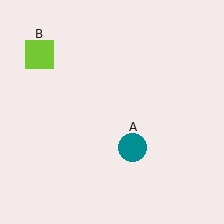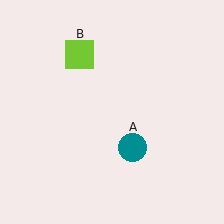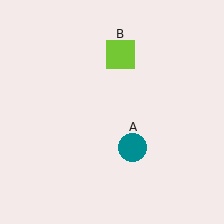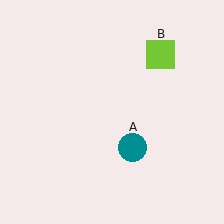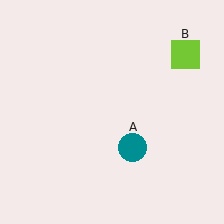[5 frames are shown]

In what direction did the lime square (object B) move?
The lime square (object B) moved right.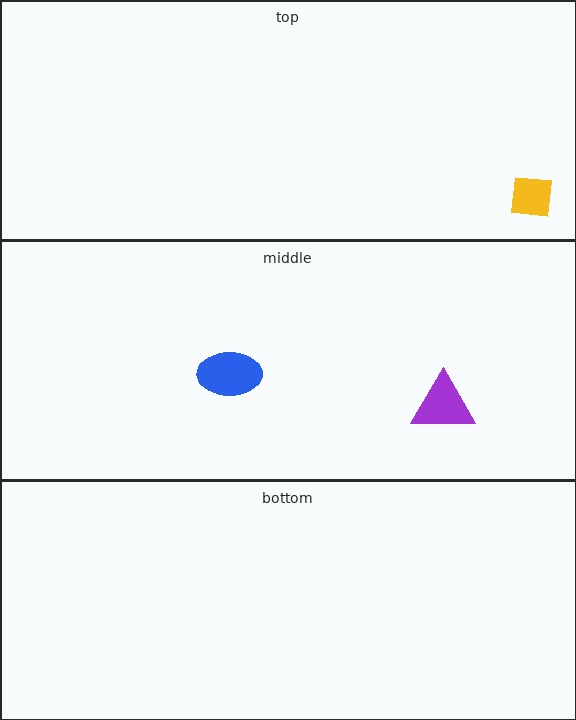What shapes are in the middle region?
The purple triangle, the blue ellipse.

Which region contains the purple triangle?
The middle region.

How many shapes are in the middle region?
2.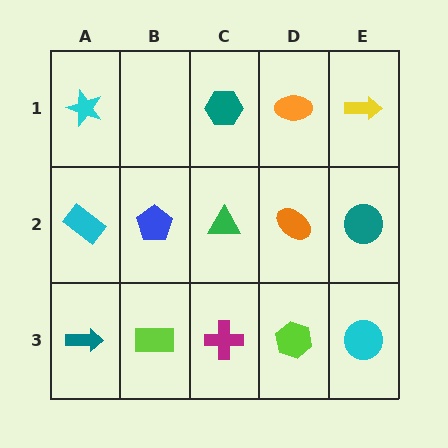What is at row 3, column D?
A lime hexagon.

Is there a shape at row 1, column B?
No, that cell is empty.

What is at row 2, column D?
An orange ellipse.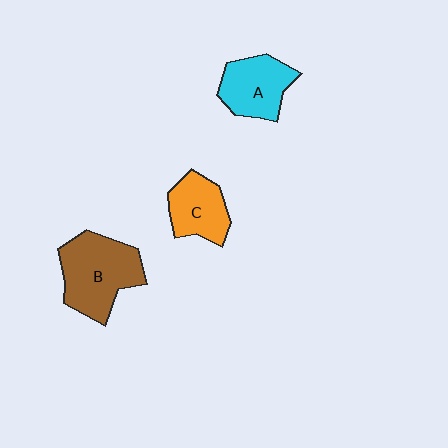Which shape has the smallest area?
Shape C (orange).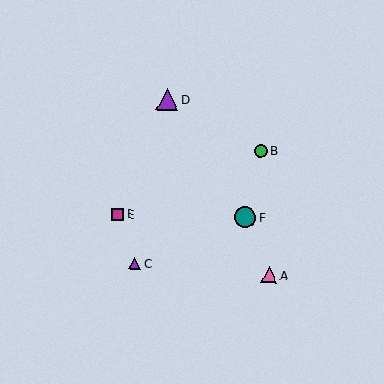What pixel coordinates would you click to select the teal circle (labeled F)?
Click at (245, 217) to select the teal circle F.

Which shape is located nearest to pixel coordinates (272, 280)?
The pink triangle (labeled A) at (269, 275) is nearest to that location.